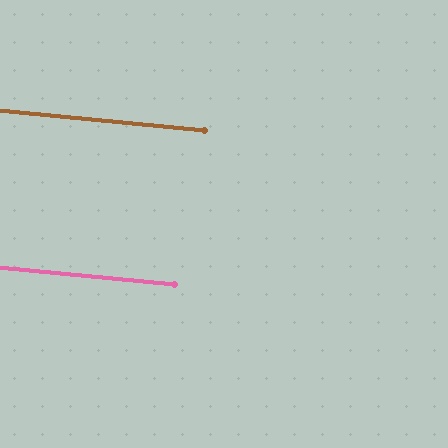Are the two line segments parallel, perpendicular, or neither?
Parallel — their directions differ by only 0.1°.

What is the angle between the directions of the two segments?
Approximately 0 degrees.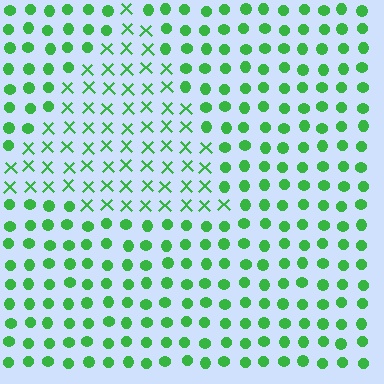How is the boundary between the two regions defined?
The boundary is defined by a change in element shape: X marks inside vs. circles outside. All elements share the same color and spacing.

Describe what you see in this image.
The image is filled with small green elements arranged in a uniform grid. A triangle-shaped region contains X marks, while the surrounding area contains circles. The boundary is defined purely by the change in element shape.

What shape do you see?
I see a triangle.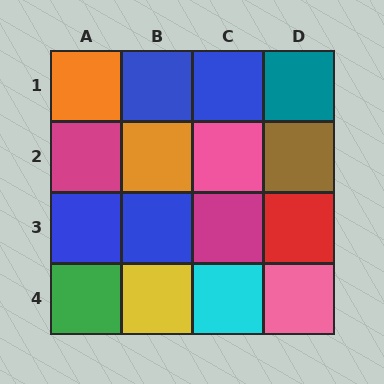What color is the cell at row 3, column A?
Blue.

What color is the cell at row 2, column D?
Brown.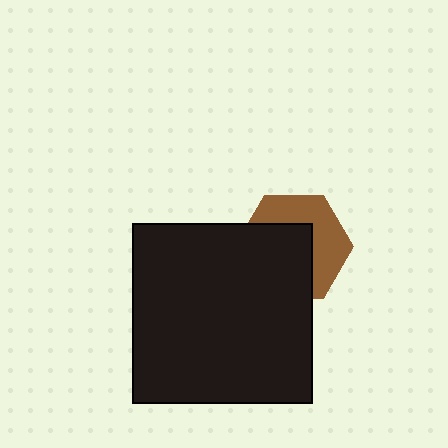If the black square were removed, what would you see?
You would see the complete brown hexagon.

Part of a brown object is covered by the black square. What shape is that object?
It is a hexagon.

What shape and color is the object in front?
The object in front is a black square.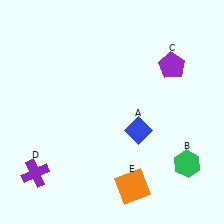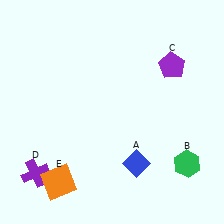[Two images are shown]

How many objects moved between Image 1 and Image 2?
2 objects moved between the two images.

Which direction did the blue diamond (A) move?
The blue diamond (A) moved down.